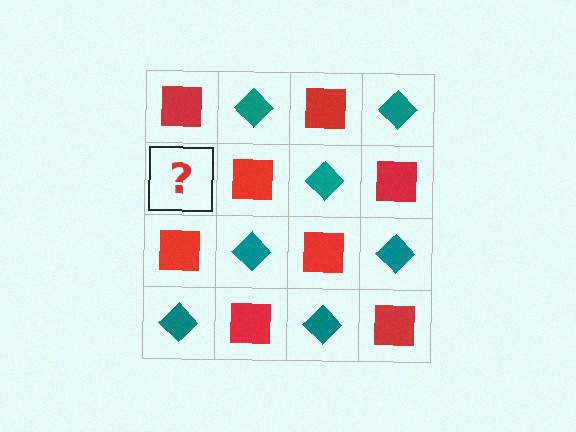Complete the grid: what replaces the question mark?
The question mark should be replaced with a teal diamond.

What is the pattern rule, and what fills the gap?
The rule is that it alternates red square and teal diamond in a checkerboard pattern. The gap should be filled with a teal diamond.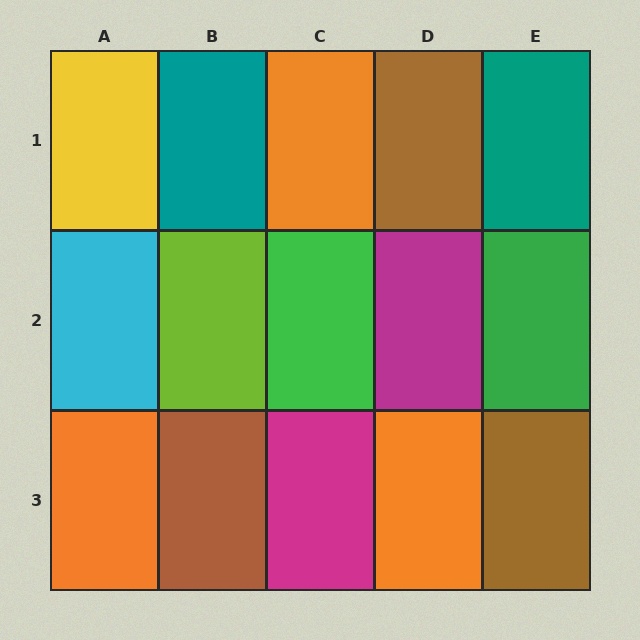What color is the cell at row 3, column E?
Brown.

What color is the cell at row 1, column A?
Yellow.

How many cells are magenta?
2 cells are magenta.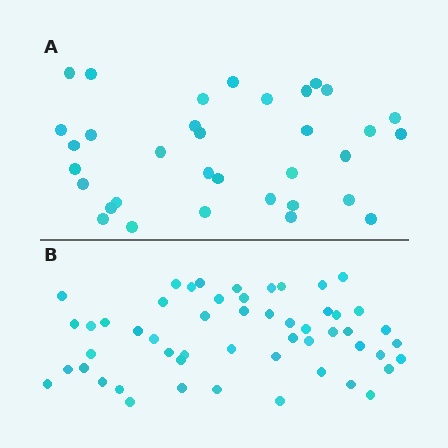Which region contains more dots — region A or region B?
Region B (the bottom region) has more dots.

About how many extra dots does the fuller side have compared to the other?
Region B has approximately 20 more dots than region A.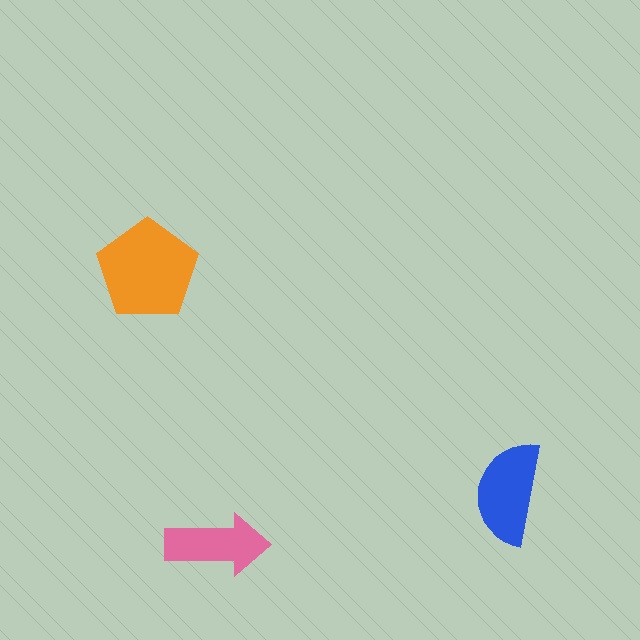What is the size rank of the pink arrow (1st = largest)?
3rd.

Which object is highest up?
The orange pentagon is topmost.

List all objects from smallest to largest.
The pink arrow, the blue semicircle, the orange pentagon.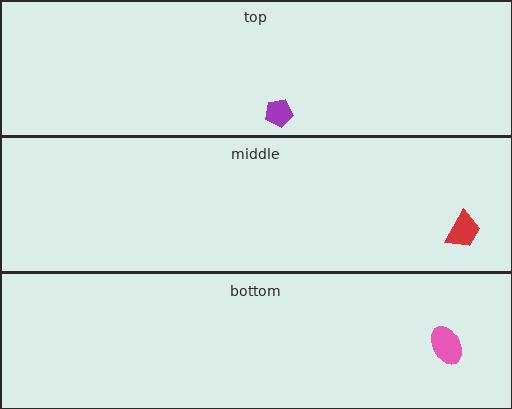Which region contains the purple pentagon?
The top region.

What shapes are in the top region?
The purple pentagon.